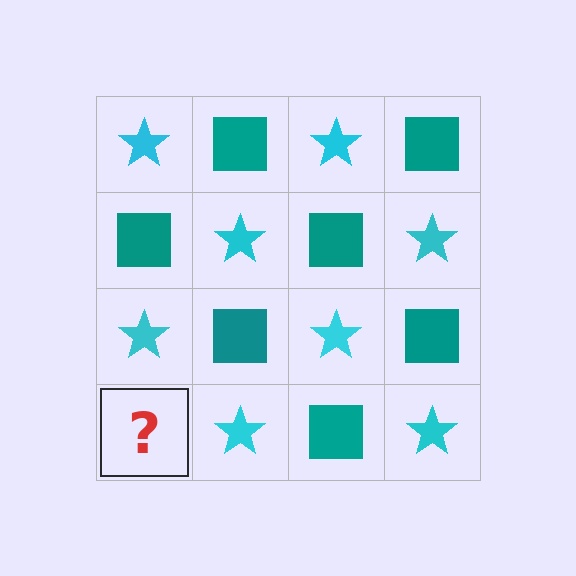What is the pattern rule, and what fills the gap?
The rule is that it alternates cyan star and teal square in a checkerboard pattern. The gap should be filled with a teal square.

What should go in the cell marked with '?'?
The missing cell should contain a teal square.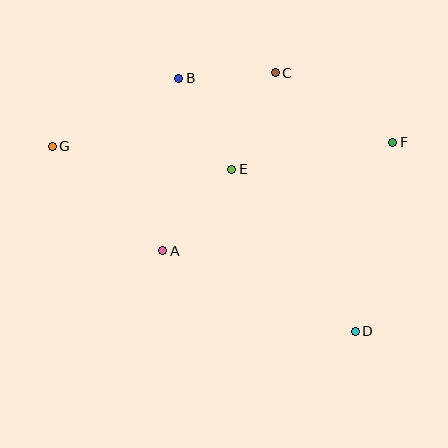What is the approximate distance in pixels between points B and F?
The distance between B and F is approximately 223 pixels.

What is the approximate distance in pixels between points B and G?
The distance between B and G is approximately 144 pixels.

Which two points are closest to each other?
Points B and C are closest to each other.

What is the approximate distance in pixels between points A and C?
The distance between A and C is approximately 211 pixels.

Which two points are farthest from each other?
Points D and G are farthest from each other.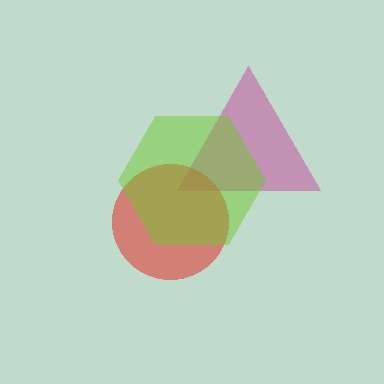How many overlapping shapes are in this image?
There are 3 overlapping shapes in the image.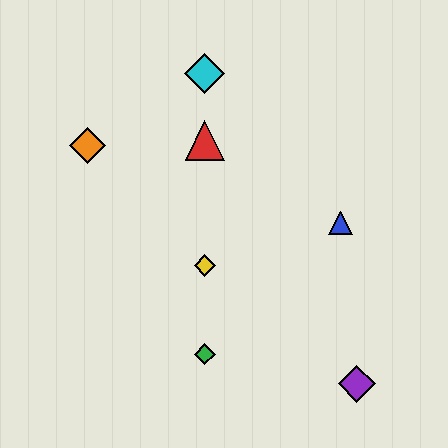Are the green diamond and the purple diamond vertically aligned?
No, the green diamond is at x≈205 and the purple diamond is at x≈357.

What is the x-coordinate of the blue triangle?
The blue triangle is at x≈340.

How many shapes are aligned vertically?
4 shapes (the red triangle, the green diamond, the yellow diamond, the cyan diamond) are aligned vertically.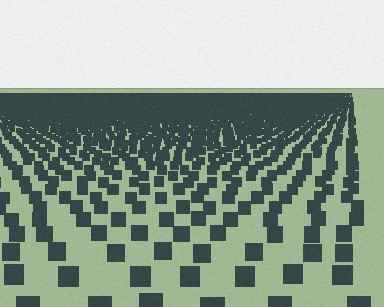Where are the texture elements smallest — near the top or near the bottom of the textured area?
Near the top.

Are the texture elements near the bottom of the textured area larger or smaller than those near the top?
Larger. Near the bottom, elements are closer to the viewer and appear at a bigger on-screen size.